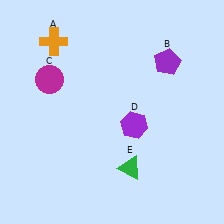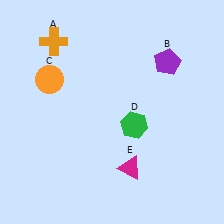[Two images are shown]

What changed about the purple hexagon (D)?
In Image 1, D is purple. In Image 2, it changed to green.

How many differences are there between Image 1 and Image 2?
There are 3 differences between the two images.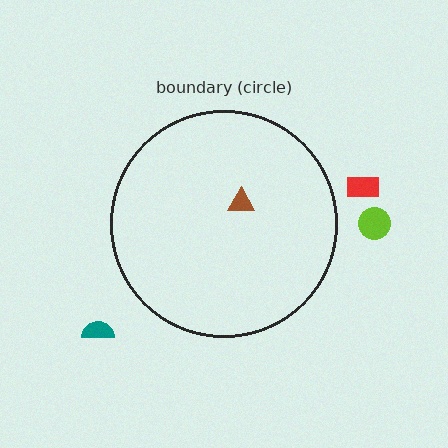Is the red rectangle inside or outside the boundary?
Outside.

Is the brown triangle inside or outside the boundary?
Inside.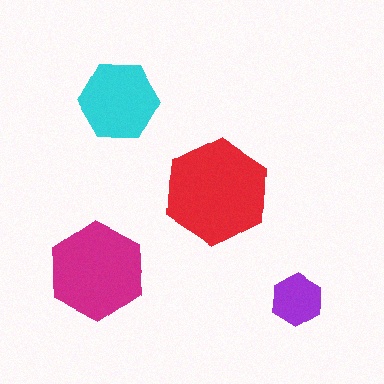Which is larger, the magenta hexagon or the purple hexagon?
The magenta one.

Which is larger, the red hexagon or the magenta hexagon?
The red one.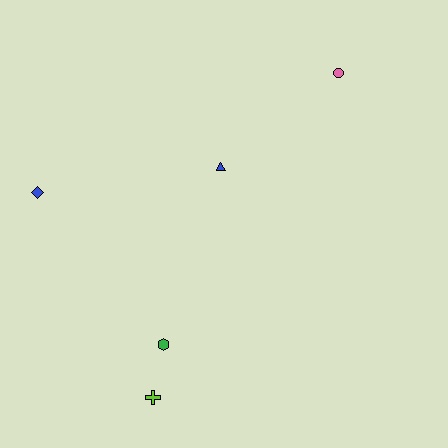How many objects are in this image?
There are 5 objects.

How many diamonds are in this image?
There is 1 diamond.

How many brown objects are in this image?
There are no brown objects.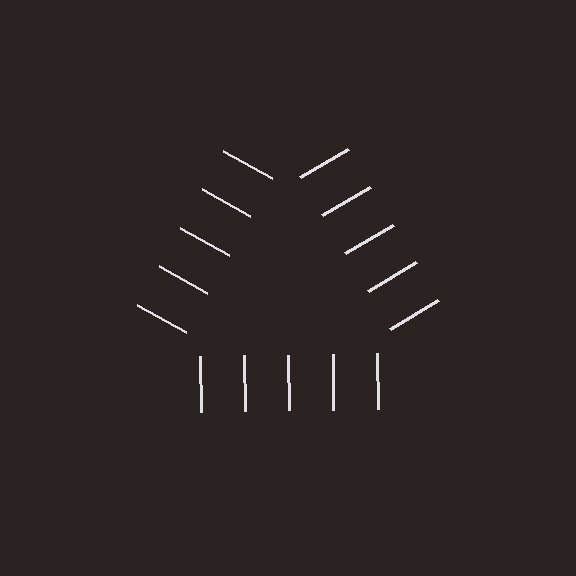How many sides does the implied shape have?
3 sides — the line-ends trace a triangle.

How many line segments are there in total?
15 — 5 along each of the 3 edges.